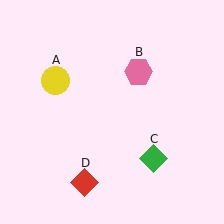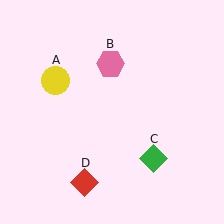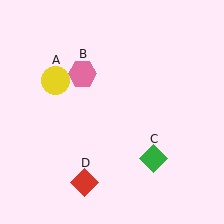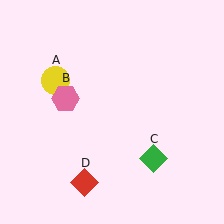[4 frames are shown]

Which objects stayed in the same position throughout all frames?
Yellow circle (object A) and green diamond (object C) and red diamond (object D) remained stationary.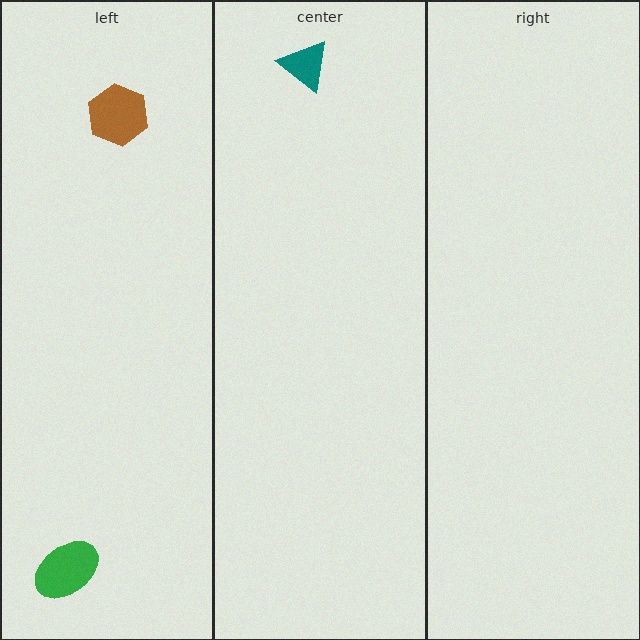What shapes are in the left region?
The green ellipse, the brown hexagon.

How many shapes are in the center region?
1.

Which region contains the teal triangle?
The center region.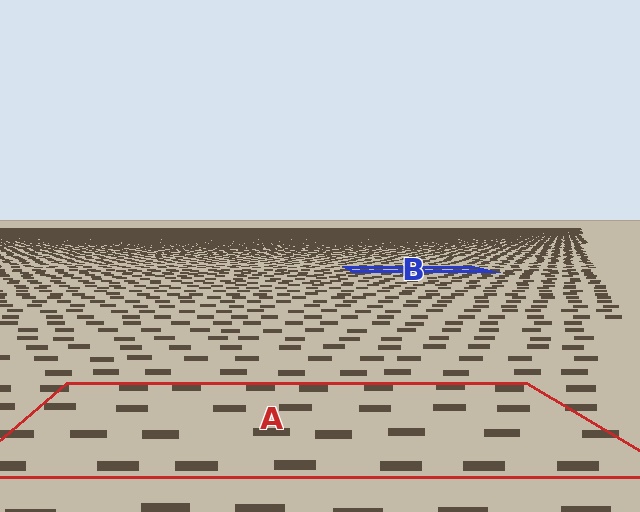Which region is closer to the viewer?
Region A is closer. The texture elements there are larger and more spread out.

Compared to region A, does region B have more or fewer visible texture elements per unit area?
Region B has more texture elements per unit area — they are packed more densely because it is farther away.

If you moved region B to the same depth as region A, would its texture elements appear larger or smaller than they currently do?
They would appear larger. At a closer depth, the same texture elements are projected at a bigger on-screen size.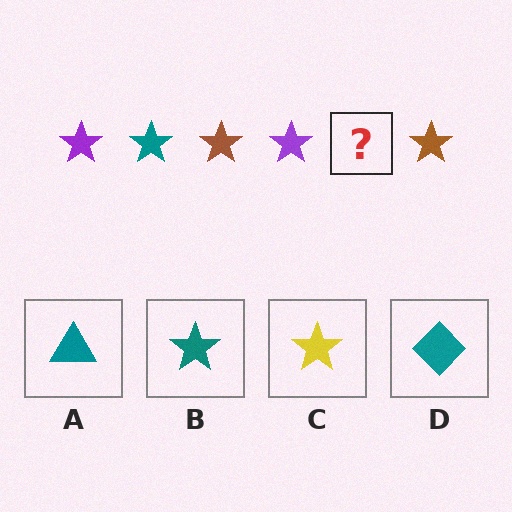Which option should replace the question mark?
Option B.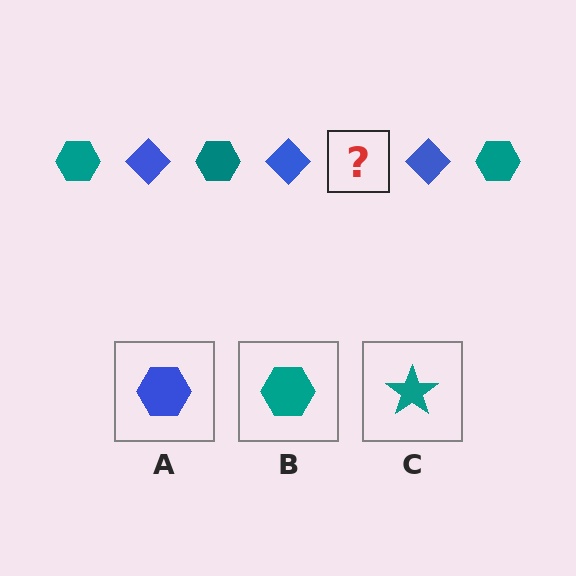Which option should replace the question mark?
Option B.